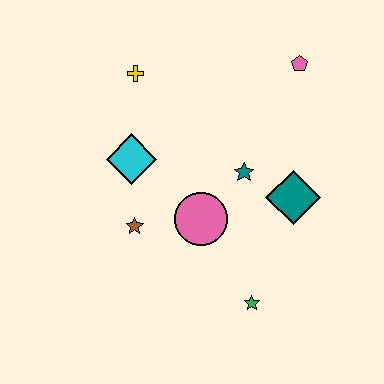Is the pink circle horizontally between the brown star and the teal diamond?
Yes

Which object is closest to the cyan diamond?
The brown star is closest to the cyan diamond.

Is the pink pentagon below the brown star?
No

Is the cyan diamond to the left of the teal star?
Yes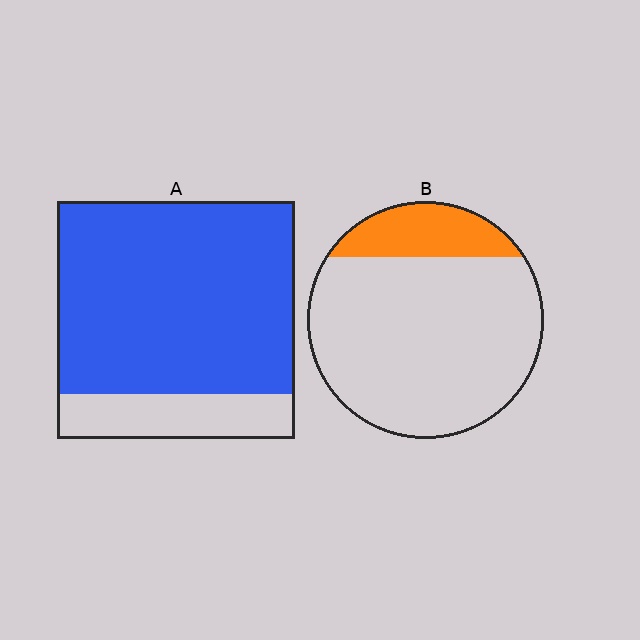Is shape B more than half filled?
No.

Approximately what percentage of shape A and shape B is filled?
A is approximately 80% and B is approximately 20%.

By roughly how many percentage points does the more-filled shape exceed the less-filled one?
By roughly 65 percentage points (A over B).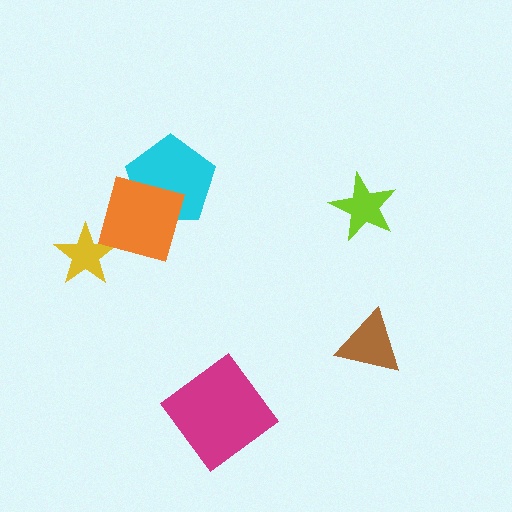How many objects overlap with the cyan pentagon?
1 object overlaps with the cyan pentagon.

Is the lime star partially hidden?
No, no other shape covers it.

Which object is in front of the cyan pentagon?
The orange diamond is in front of the cyan pentagon.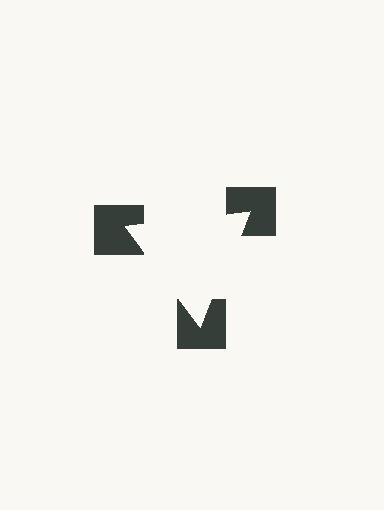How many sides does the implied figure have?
3 sides.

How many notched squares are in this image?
There are 3 — one at each vertex of the illusory triangle.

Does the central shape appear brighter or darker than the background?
It typically appears slightly brighter than the background, even though no actual brightness change is drawn.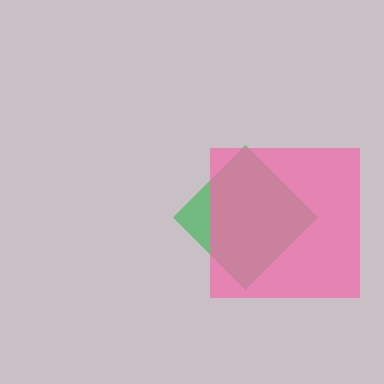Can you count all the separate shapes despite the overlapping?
Yes, there are 2 separate shapes.